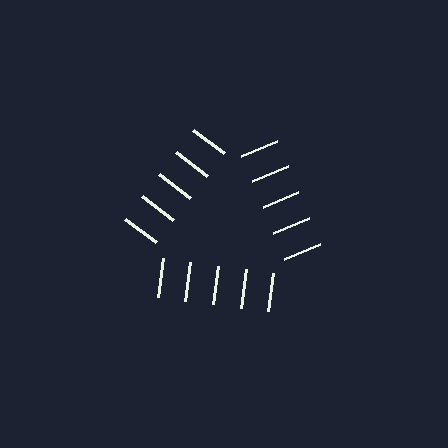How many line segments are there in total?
15 — 5 along each of the 3 edges.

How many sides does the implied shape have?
3 sides — the line-ends trace a triangle.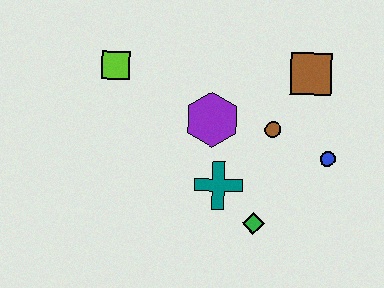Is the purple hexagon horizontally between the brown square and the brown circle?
No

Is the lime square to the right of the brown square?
No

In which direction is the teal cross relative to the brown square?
The teal cross is below the brown square.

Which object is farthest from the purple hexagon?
The blue circle is farthest from the purple hexagon.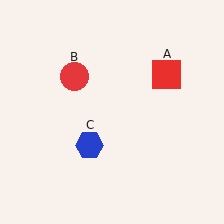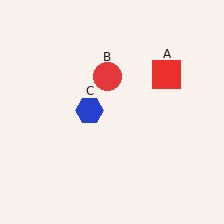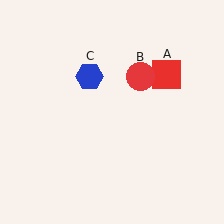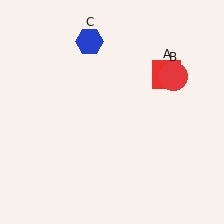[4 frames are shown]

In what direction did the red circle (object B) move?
The red circle (object B) moved right.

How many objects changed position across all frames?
2 objects changed position: red circle (object B), blue hexagon (object C).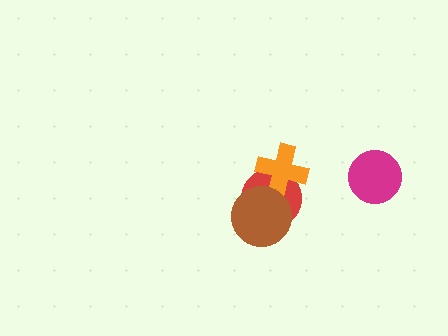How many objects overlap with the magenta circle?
0 objects overlap with the magenta circle.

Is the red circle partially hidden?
Yes, it is partially covered by another shape.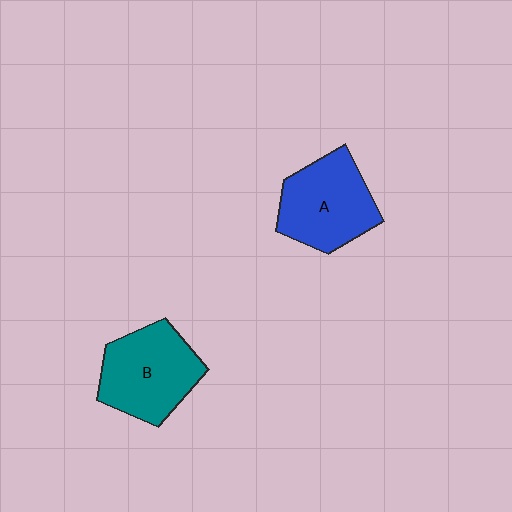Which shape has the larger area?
Shape B (teal).